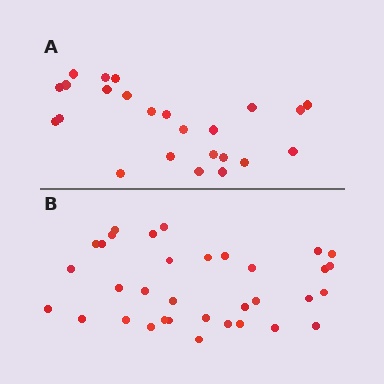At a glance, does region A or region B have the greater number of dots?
Region B (the bottom region) has more dots.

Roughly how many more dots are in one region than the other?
Region B has roughly 10 or so more dots than region A.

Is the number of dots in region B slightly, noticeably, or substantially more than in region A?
Region B has noticeably more, but not dramatically so. The ratio is roughly 1.4 to 1.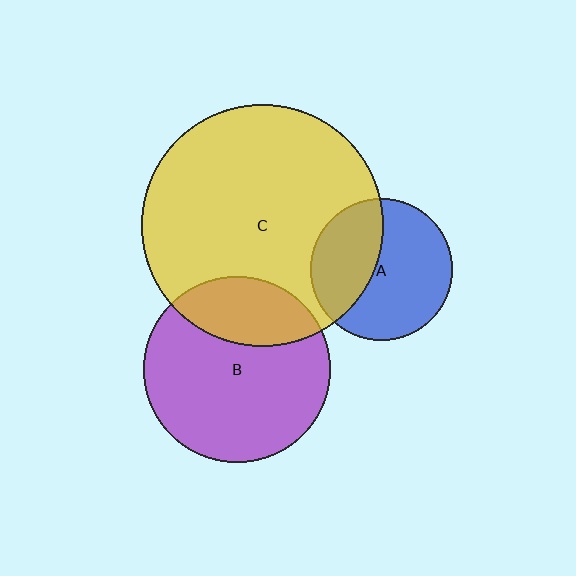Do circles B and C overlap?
Yes.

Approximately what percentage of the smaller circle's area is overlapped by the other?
Approximately 25%.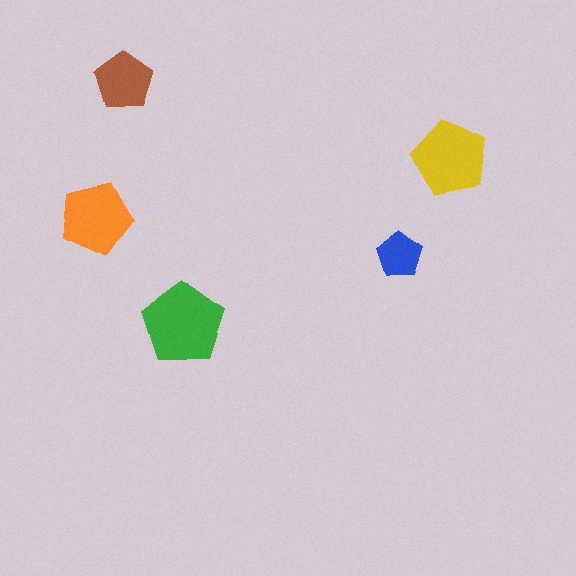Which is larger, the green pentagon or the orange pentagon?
The green one.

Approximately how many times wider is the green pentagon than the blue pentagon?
About 2 times wider.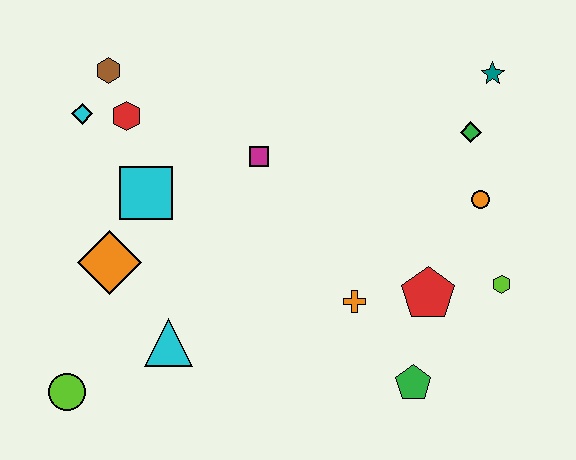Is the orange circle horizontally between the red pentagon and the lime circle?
No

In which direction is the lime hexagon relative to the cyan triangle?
The lime hexagon is to the right of the cyan triangle.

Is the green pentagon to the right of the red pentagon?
No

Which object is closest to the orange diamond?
The cyan square is closest to the orange diamond.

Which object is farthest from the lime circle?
The teal star is farthest from the lime circle.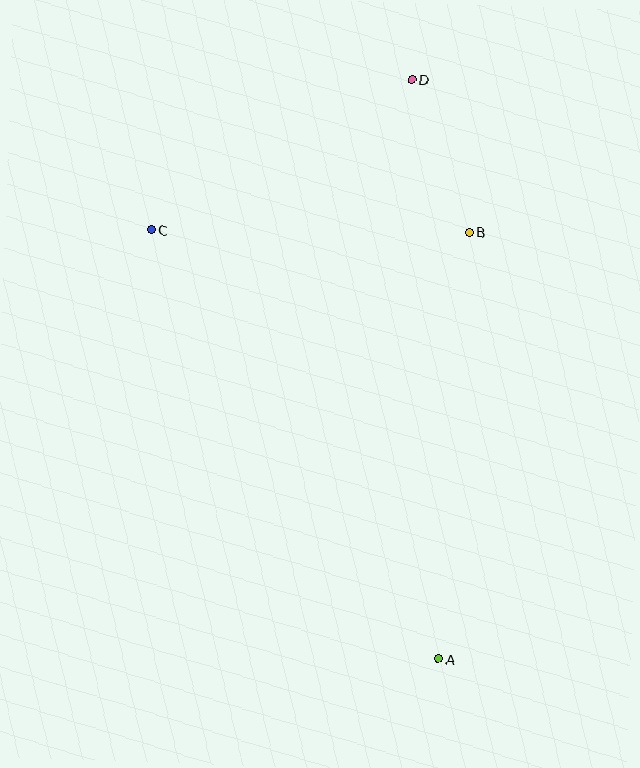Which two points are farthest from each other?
Points A and D are farthest from each other.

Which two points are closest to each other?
Points B and D are closest to each other.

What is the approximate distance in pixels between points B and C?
The distance between B and C is approximately 318 pixels.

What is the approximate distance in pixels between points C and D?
The distance between C and D is approximately 300 pixels.